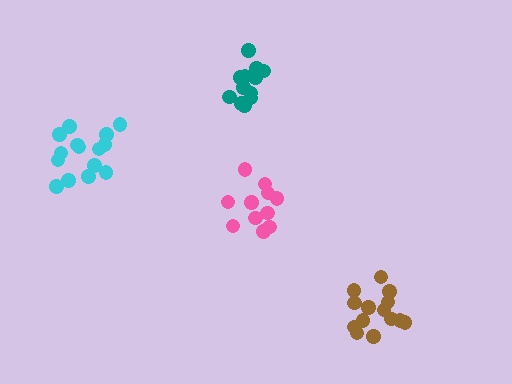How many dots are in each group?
Group 1: 13 dots, Group 2: 11 dots, Group 3: 14 dots, Group 4: 15 dots (53 total).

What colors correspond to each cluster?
The clusters are colored: teal, pink, brown, cyan.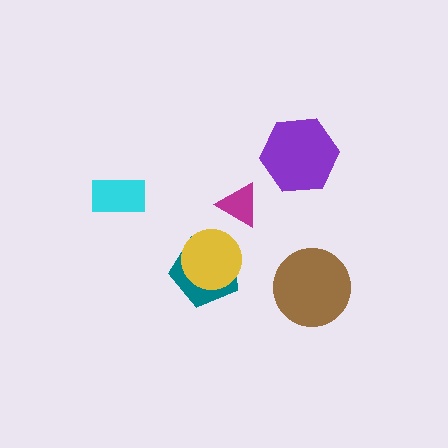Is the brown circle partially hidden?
No, no other shape covers it.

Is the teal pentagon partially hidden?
Yes, it is partially covered by another shape.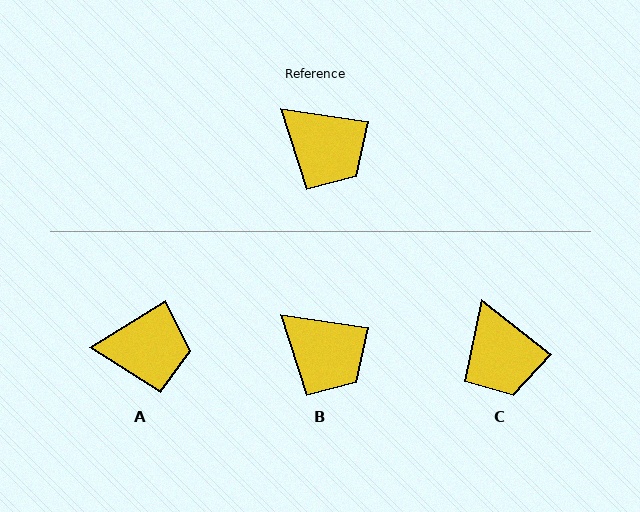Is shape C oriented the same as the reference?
No, it is off by about 30 degrees.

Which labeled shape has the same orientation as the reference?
B.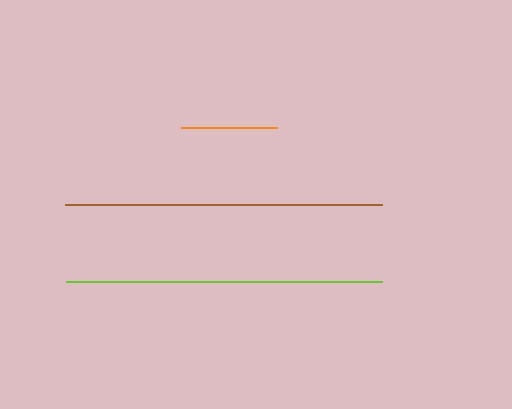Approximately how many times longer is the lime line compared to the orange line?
The lime line is approximately 3.3 times the length of the orange line.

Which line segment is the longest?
The brown line is the longest at approximately 317 pixels.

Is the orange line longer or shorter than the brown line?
The brown line is longer than the orange line.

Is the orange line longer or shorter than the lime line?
The lime line is longer than the orange line.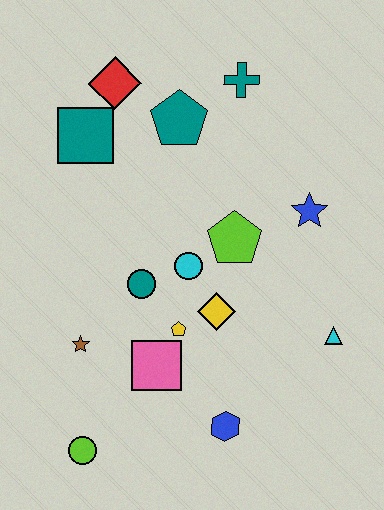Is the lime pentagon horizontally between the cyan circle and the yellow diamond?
No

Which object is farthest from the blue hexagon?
The red diamond is farthest from the blue hexagon.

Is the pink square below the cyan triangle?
Yes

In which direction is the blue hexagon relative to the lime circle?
The blue hexagon is to the right of the lime circle.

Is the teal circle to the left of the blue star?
Yes